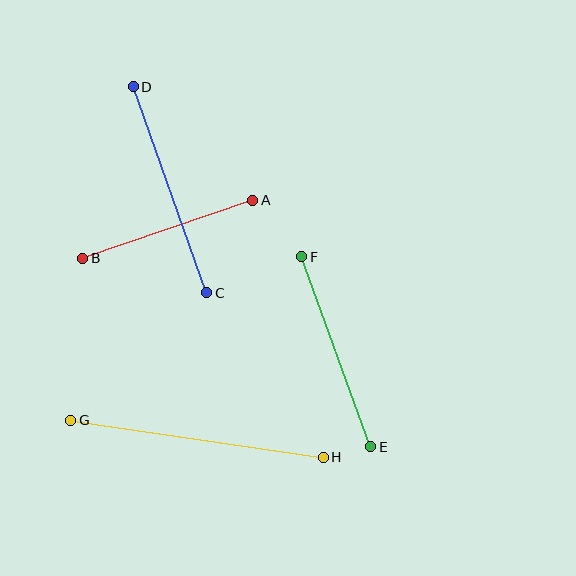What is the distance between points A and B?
The distance is approximately 179 pixels.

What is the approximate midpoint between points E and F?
The midpoint is at approximately (336, 352) pixels.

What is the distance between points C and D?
The distance is approximately 219 pixels.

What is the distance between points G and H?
The distance is approximately 255 pixels.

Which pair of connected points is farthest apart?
Points G and H are farthest apart.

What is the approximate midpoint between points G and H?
The midpoint is at approximately (197, 439) pixels.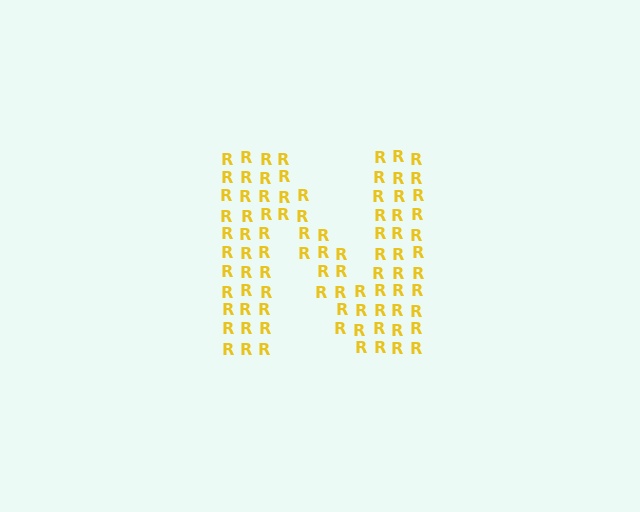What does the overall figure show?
The overall figure shows the letter N.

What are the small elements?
The small elements are letter R's.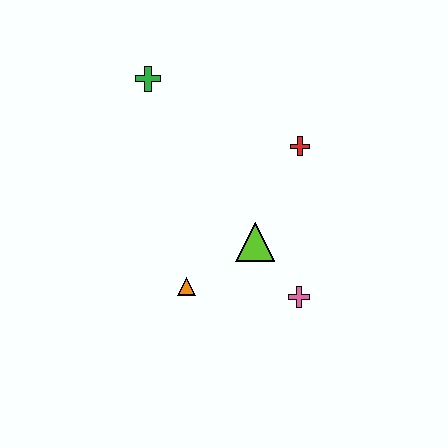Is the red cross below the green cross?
Yes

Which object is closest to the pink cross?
The lime triangle is closest to the pink cross.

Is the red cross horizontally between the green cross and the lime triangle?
No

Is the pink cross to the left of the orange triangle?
No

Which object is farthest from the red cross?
The orange triangle is farthest from the red cross.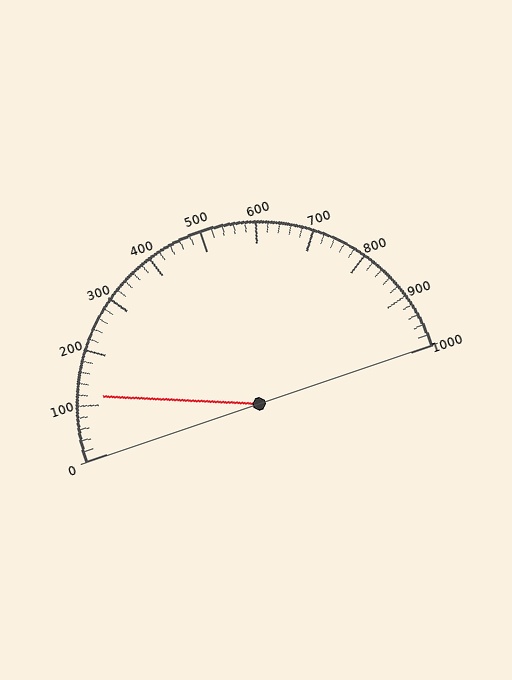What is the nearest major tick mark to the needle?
The nearest major tick mark is 100.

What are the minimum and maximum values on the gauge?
The gauge ranges from 0 to 1000.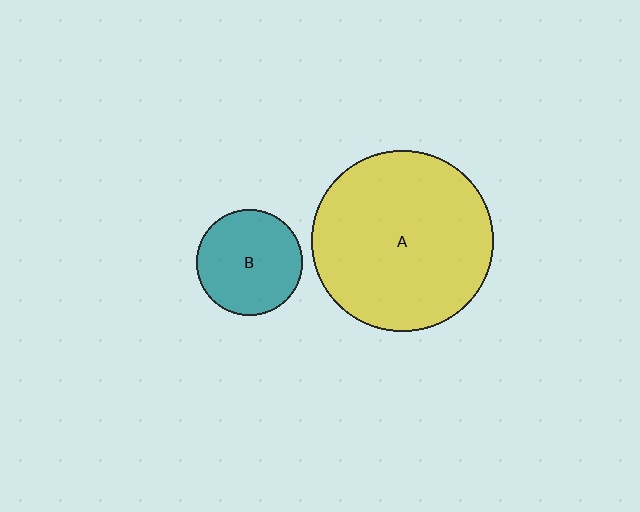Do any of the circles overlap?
No, none of the circles overlap.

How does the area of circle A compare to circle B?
Approximately 2.9 times.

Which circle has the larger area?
Circle A (yellow).